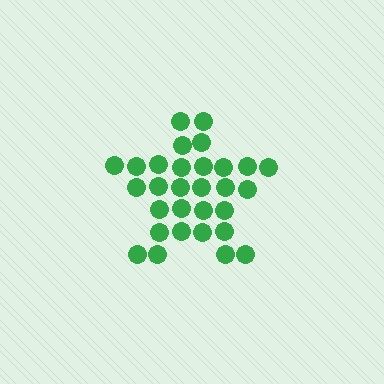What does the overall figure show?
The overall figure shows a star.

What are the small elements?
The small elements are circles.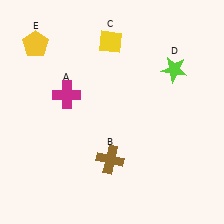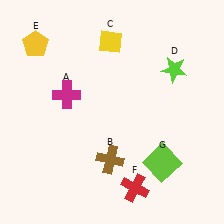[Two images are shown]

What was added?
A red cross (F), a lime square (G) were added in Image 2.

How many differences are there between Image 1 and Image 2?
There are 2 differences between the two images.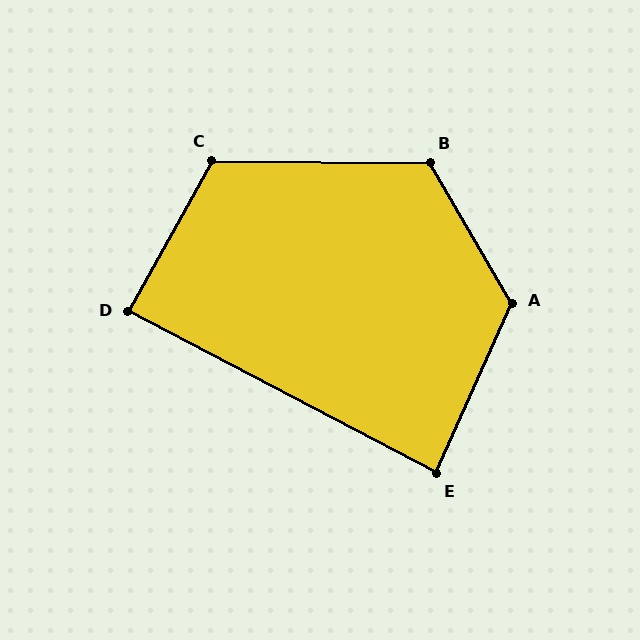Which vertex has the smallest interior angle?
E, at approximately 86 degrees.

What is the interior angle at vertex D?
Approximately 89 degrees (approximately right).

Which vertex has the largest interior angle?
A, at approximately 126 degrees.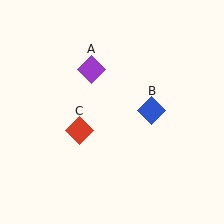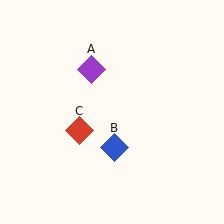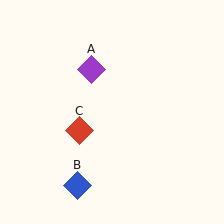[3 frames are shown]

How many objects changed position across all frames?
1 object changed position: blue diamond (object B).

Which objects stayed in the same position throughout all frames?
Purple diamond (object A) and red diamond (object C) remained stationary.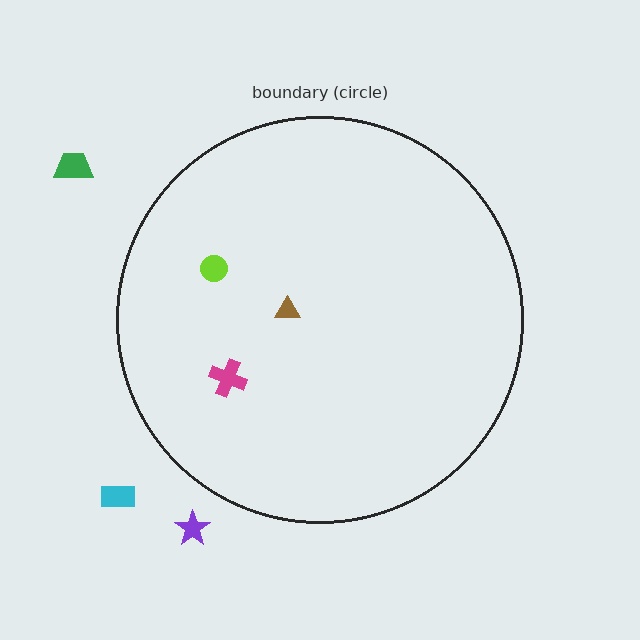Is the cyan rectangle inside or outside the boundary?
Outside.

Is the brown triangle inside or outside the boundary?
Inside.